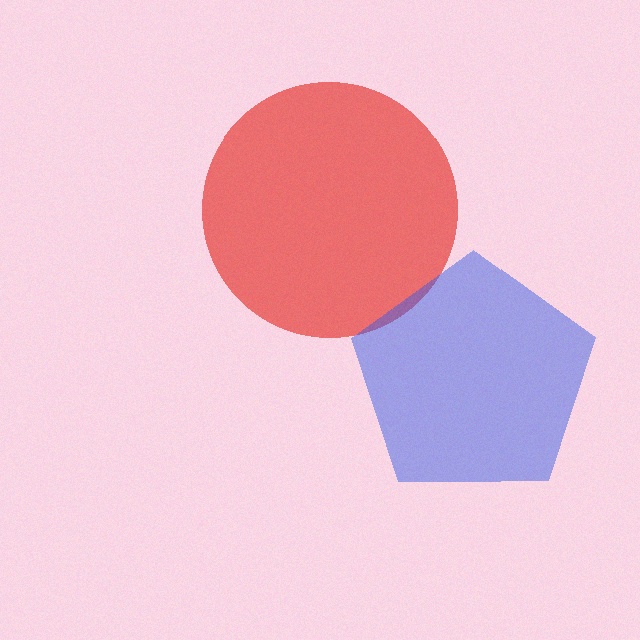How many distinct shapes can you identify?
There are 2 distinct shapes: a red circle, a blue pentagon.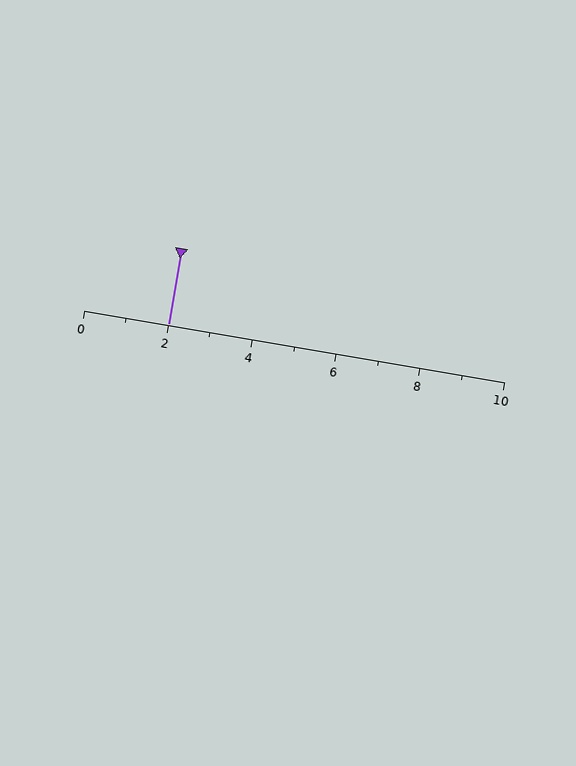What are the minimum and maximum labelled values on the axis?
The axis runs from 0 to 10.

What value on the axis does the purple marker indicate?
The marker indicates approximately 2.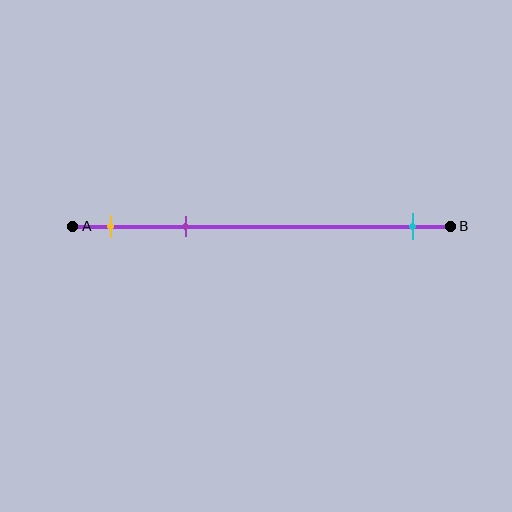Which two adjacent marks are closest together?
The yellow and purple marks are the closest adjacent pair.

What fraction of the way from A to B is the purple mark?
The purple mark is approximately 30% (0.3) of the way from A to B.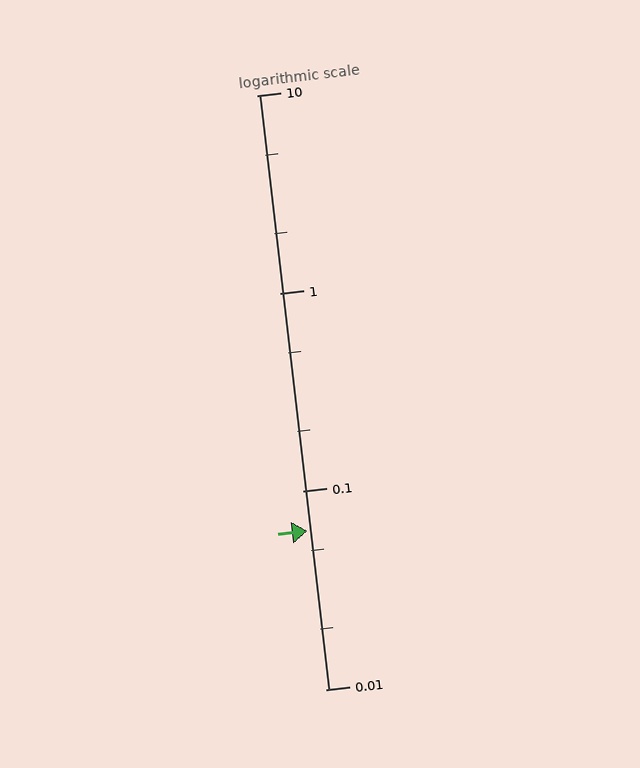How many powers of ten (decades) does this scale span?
The scale spans 3 decades, from 0.01 to 10.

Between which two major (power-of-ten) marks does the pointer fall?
The pointer is between 0.01 and 0.1.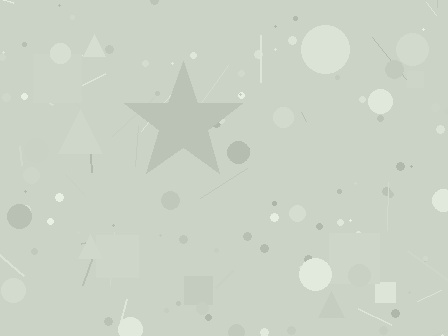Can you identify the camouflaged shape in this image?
The camouflaged shape is a star.